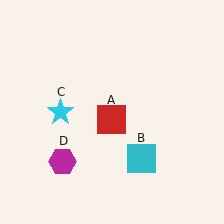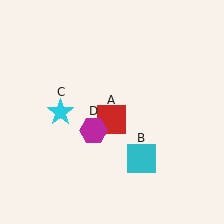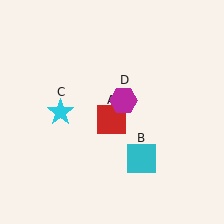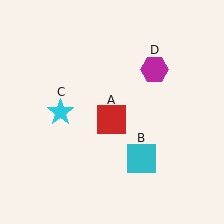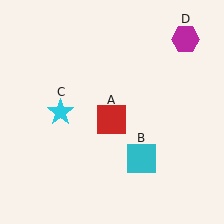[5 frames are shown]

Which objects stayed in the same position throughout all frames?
Red square (object A) and cyan square (object B) and cyan star (object C) remained stationary.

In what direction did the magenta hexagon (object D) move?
The magenta hexagon (object D) moved up and to the right.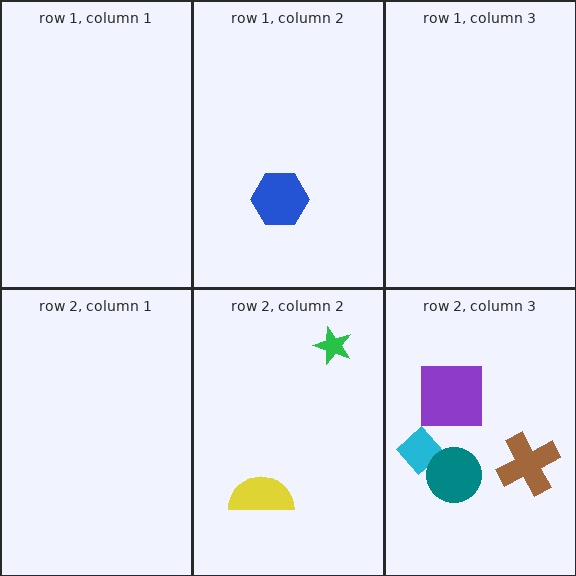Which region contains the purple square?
The row 2, column 3 region.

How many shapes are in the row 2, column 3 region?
4.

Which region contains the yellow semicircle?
The row 2, column 2 region.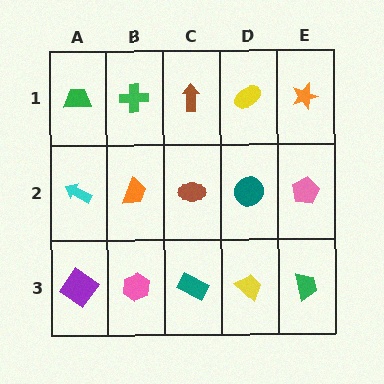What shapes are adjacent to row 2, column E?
An orange star (row 1, column E), a green trapezoid (row 3, column E), a teal circle (row 2, column D).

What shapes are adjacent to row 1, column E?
A pink pentagon (row 2, column E), a yellow ellipse (row 1, column D).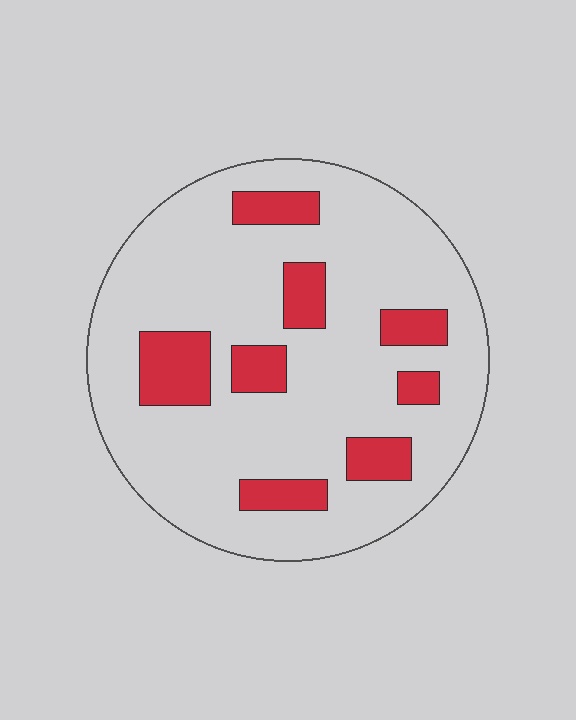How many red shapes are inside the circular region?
8.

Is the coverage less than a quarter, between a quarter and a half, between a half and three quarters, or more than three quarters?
Less than a quarter.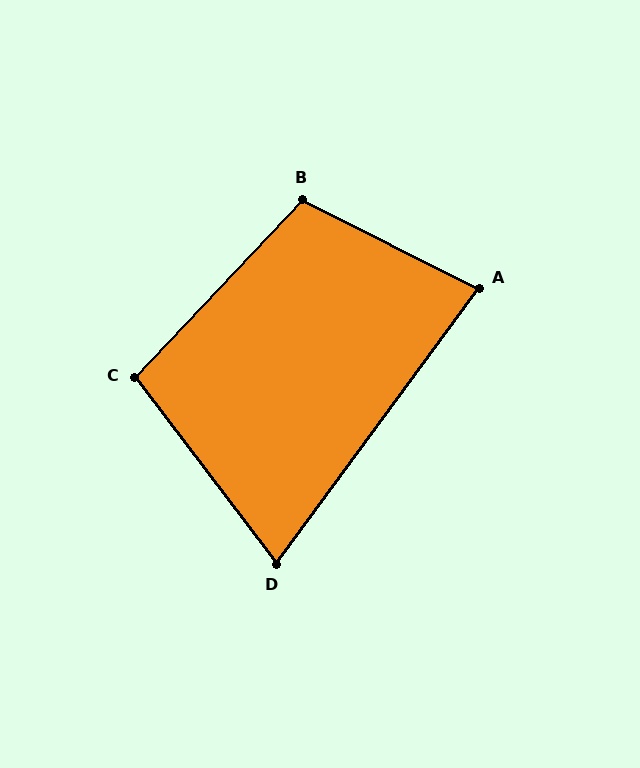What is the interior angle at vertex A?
Approximately 80 degrees (acute).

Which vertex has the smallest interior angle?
D, at approximately 74 degrees.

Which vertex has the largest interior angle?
B, at approximately 106 degrees.